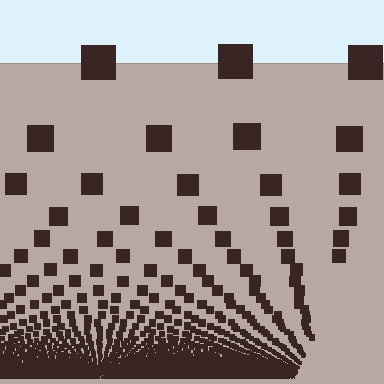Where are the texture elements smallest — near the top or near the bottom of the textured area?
Near the bottom.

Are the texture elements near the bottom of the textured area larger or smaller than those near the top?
Smaller. The gradient is inverted — elements near the bottom are smaller and denser.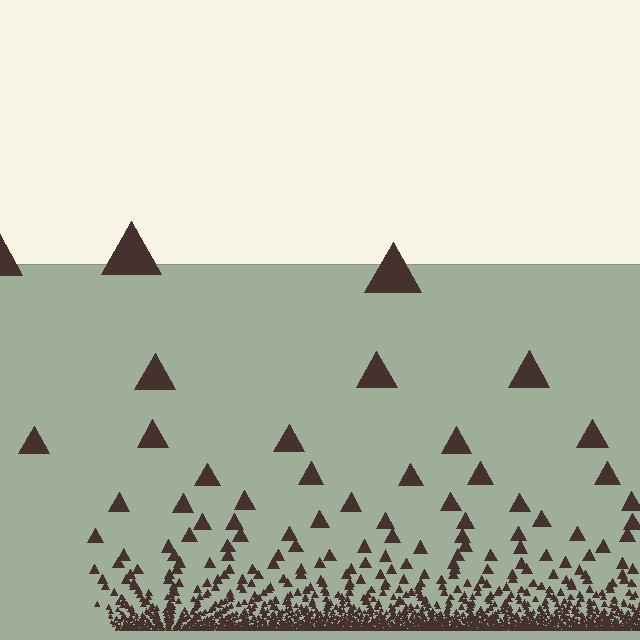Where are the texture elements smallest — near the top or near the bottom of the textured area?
Near the bottom.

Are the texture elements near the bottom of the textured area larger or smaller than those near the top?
Smaller. The gradient is inverted — elements near the bottom are smaller and denser.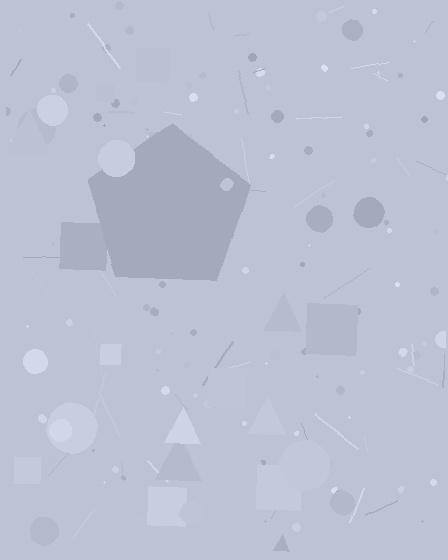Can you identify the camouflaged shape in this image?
The camouflaged shape is a pentagon.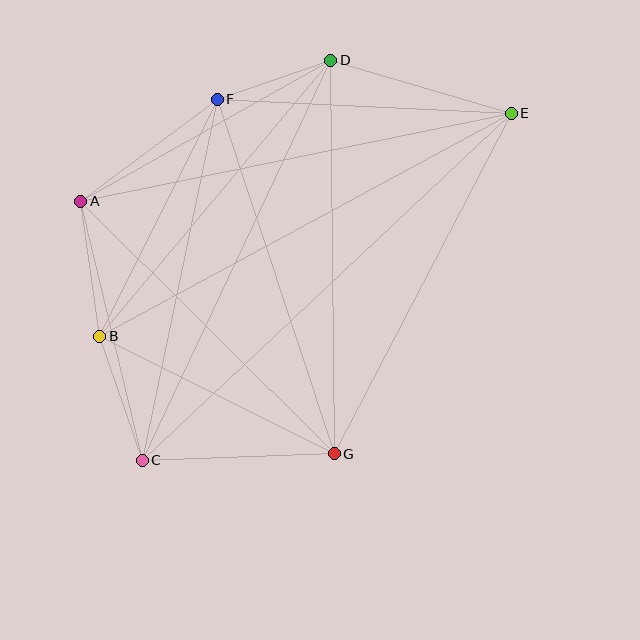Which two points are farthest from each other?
Points C and E are farthest from each other.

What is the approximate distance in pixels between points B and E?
The distance between B and E is approximately 468 pixels.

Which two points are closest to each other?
Points D and F are closest to each other.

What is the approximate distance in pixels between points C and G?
The distance between C and G is approximately 192 pixels.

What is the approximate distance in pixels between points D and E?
The distance between D and E is approximately 188 pixels.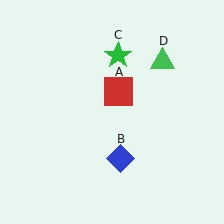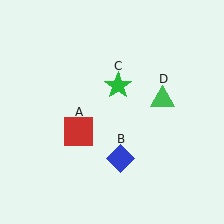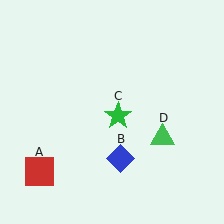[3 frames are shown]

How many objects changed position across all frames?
3 objects changed position: red square (object A), green star (object C), green triangle (object D).